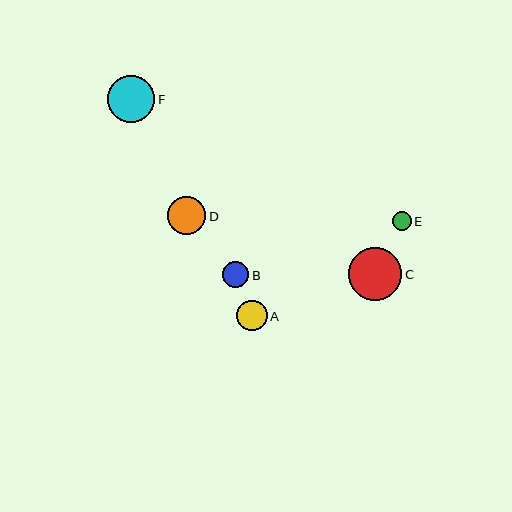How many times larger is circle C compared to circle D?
Circle C is approximately 1.4 times the size of circle D.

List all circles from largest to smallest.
From largest to smallest: C, F, D, A, B, E.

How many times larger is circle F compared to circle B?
Circle F is approximately 1.8 times the size of circle B.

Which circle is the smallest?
Circle E is the smallest with a size of approximately 19 pixels.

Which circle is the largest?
Circle C is the largest with a size of approximately 53 pixels.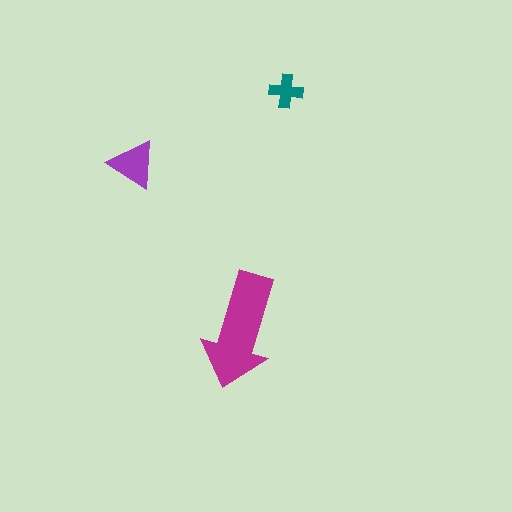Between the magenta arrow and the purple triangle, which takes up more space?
The magenta arrow.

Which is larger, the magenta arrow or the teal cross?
The magenta arrow.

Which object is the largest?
The magenta arrow.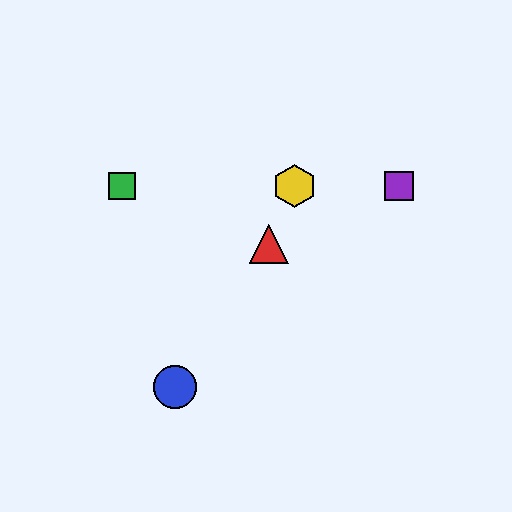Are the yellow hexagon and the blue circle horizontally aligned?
No, the yellow hexagon is at y≈186 and the blue circle is at y≈387.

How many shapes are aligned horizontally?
3 shapes (the green square, the yellow hexagon, the purple square) are aligned horizontally.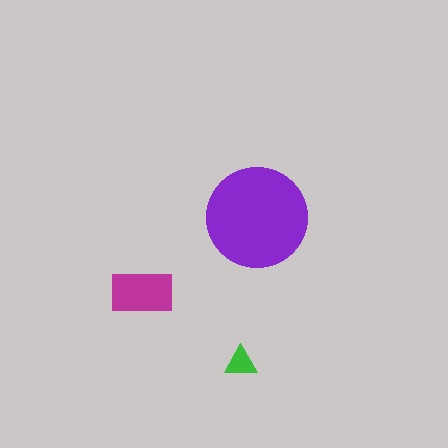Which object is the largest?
The purple circle.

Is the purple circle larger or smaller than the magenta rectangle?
Larger.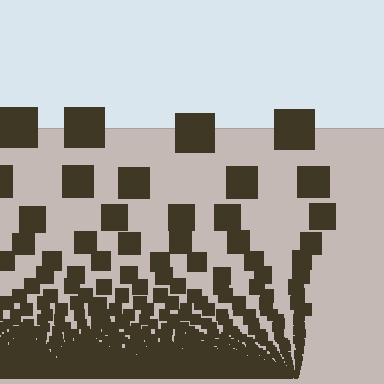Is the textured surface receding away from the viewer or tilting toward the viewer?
The surface appears to tilt toward the viewer. Texture elements get larger and sparser toward the top.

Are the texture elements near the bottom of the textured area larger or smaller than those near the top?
Smaller. The gradient is inverted — elements near the bottom are smaller and denser.